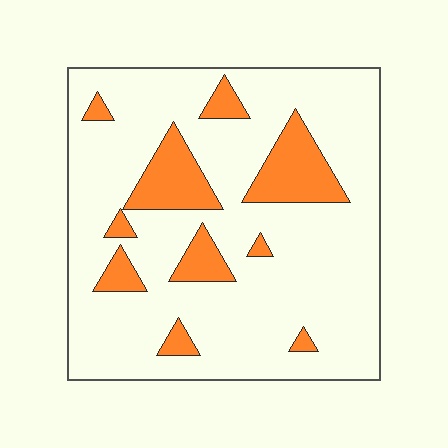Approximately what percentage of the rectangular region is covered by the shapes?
Approximately 20%.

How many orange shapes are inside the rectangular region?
10.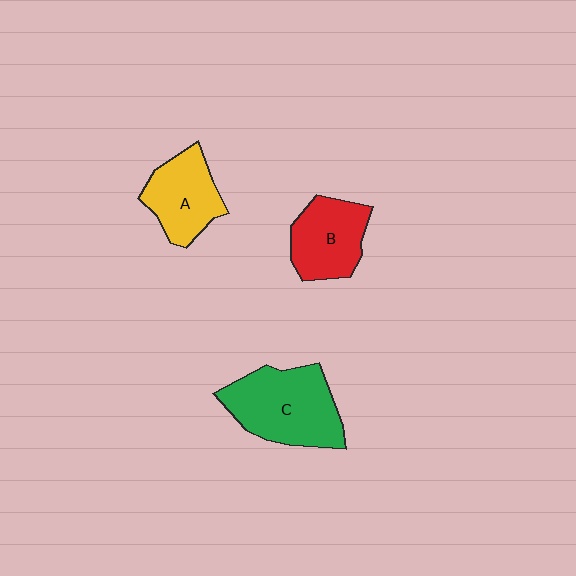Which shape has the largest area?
Shape C (green).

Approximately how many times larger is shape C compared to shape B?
Approximately 1.4 times.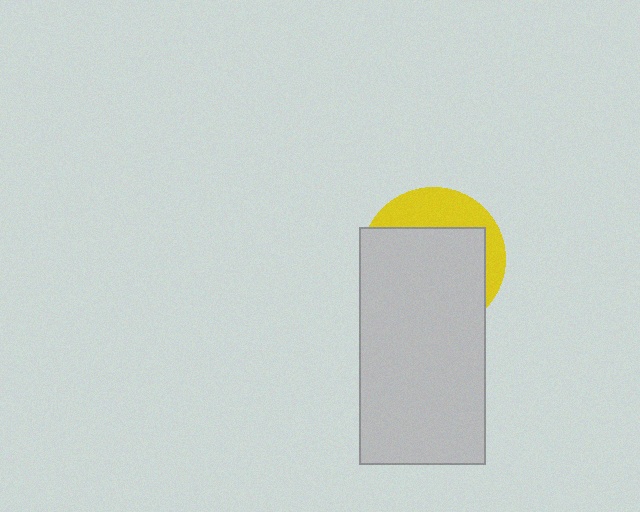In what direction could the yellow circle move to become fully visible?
The yellow circle could move up. That would shift it out from behind the light gray rectangle entirely.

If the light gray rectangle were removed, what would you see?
You would see the complete yellow circle.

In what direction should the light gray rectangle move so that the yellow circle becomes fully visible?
The light gray rectangle should move down. That is the shortest direction to clear the overlap and leave the yellow circle fully visible.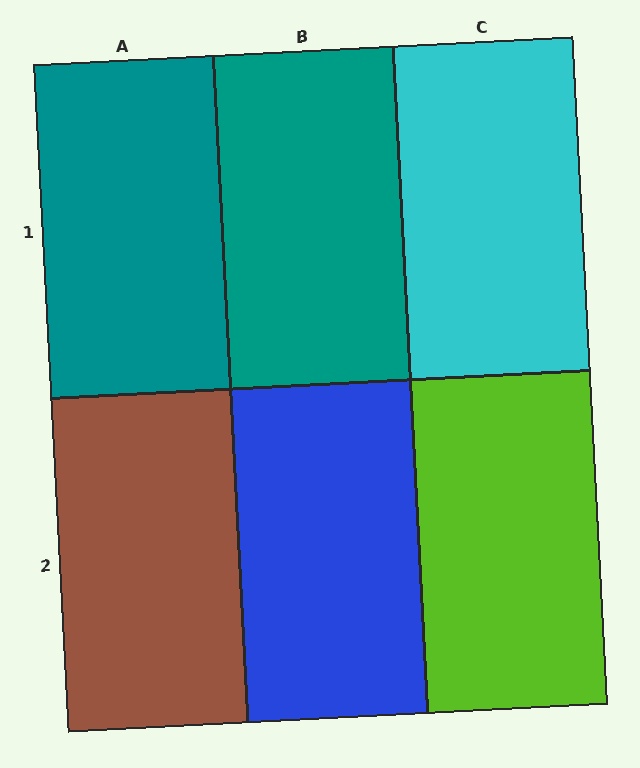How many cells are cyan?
1 cell is cyan.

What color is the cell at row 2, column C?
Lime.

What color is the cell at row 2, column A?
Brown.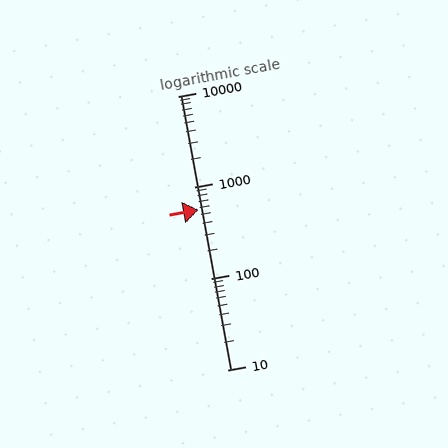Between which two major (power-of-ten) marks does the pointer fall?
The pointer is between 100 and 1000.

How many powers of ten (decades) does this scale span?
The scale spans 3 decades, from 10 to 10000.